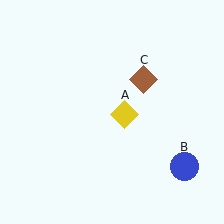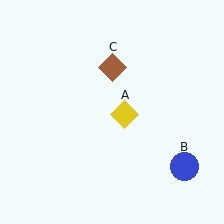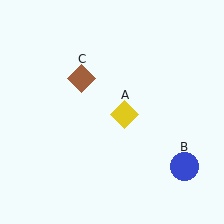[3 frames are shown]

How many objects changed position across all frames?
1 object changed position: brown diamond (object C).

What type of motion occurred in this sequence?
The brown diamond (object C) rotated counterclockwise around the center of the scene.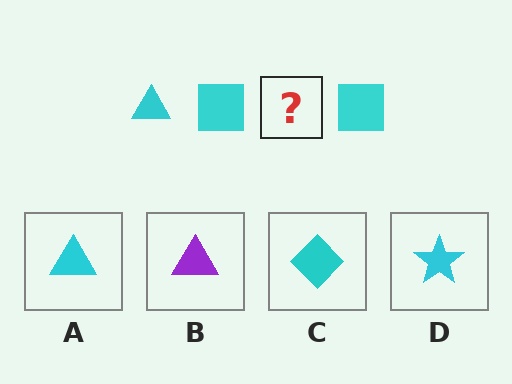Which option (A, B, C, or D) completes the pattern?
A.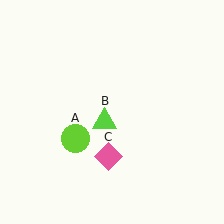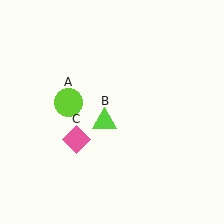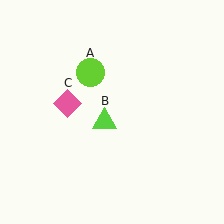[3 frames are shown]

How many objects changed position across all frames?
2 objects changed position: lime circle (object A), pink diamond (object C).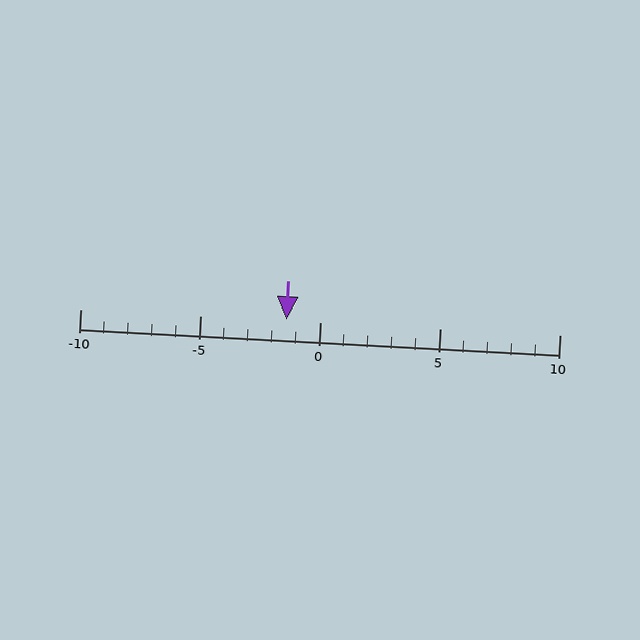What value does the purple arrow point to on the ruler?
The purple arrow points to approximately -1.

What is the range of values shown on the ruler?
The ruler shows values from -10 to 10.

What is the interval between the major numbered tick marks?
The major tick marks are spaced 5 units apart.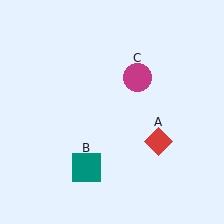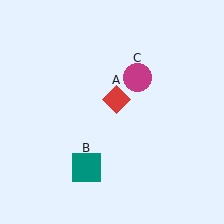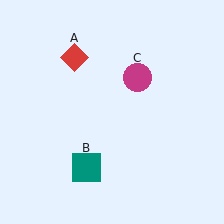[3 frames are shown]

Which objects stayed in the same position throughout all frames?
Teal square (object B) and magenta circle (object C) remained stationary.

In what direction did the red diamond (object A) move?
The red diamond (object A) moved up and to the left.